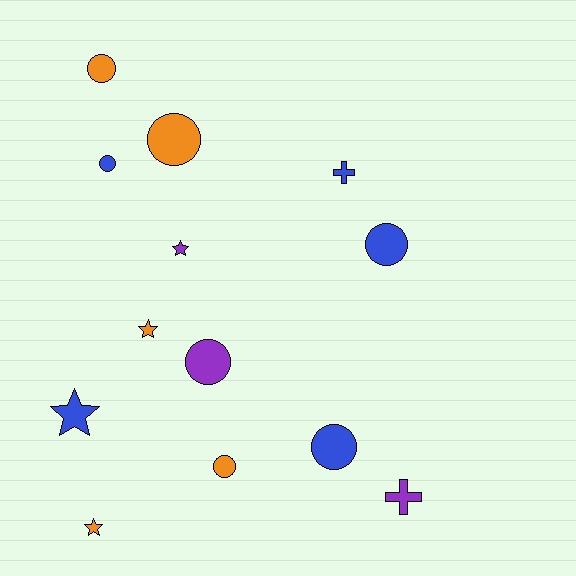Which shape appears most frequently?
Circle, with 7 objects.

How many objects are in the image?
There are 13 objects.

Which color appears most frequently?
Orange, with 5 objects.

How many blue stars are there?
There is 1 blue star.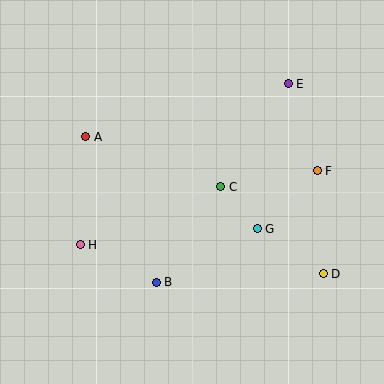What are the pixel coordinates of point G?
Point G is at (257, 229).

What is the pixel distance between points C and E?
The distance between C and E is 123 pixels.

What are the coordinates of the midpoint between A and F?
The midpoint between A and F is at (201, 154).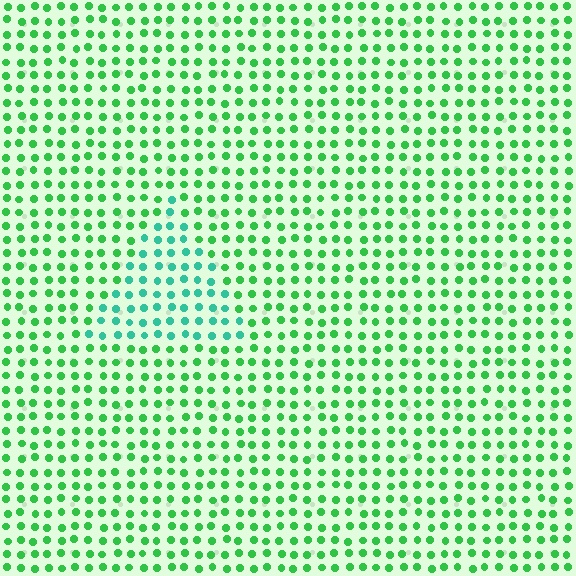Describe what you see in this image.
The image is filled with small green elements in a uniform arrangement. A triangle-shaped region is visible where the elements are tinted to a slightly different hue, forming a subtle color boundary.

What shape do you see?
I see a triangle.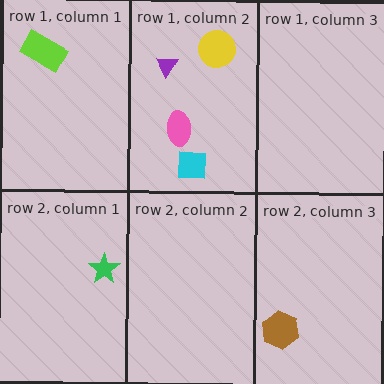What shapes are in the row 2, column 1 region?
The green star.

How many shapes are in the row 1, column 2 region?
4.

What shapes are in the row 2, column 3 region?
The brown hexagon.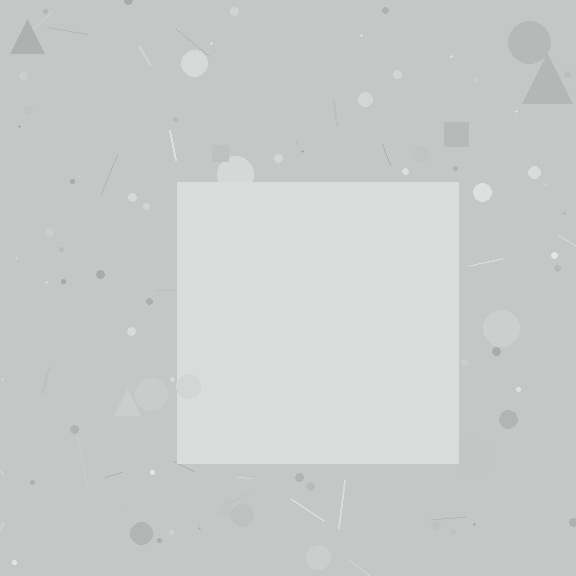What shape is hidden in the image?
A square is hidden in the image.